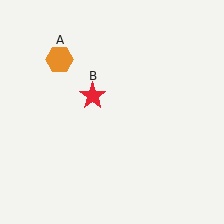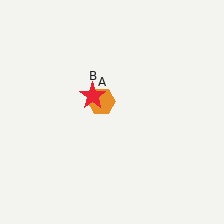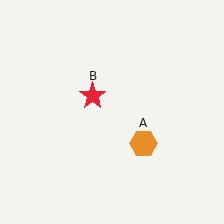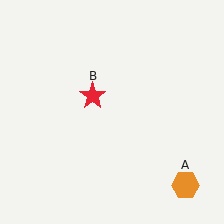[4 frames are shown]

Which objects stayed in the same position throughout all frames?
Red star (object B) remained stationary.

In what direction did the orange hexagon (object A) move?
The orange hexagon (object A) moved down and to the right.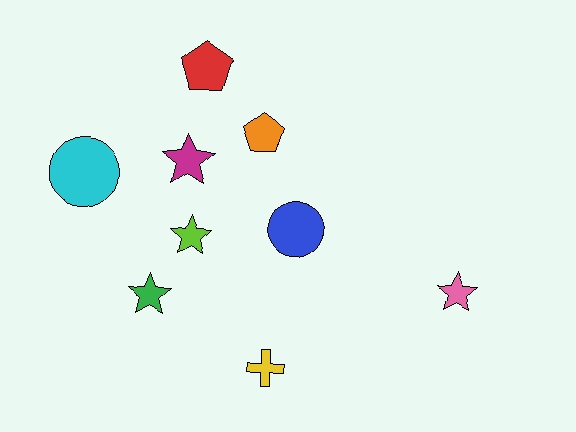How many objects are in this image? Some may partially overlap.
There are 9 objects.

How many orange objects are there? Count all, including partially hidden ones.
There is 1 orange object.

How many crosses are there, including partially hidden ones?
There is 1 cross.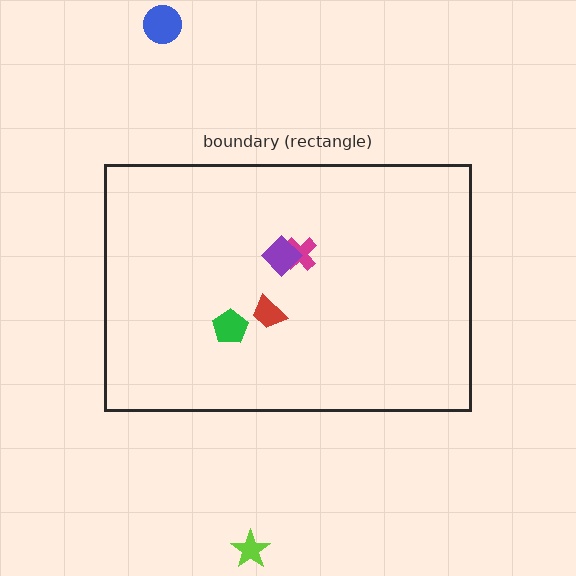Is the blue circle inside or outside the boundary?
Outside.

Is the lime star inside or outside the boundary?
Outside.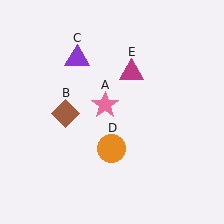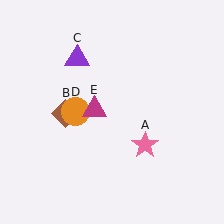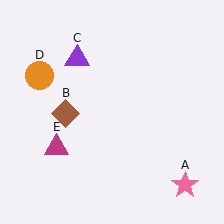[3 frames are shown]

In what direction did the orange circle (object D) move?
The orange circle (object D) moved up and to the left.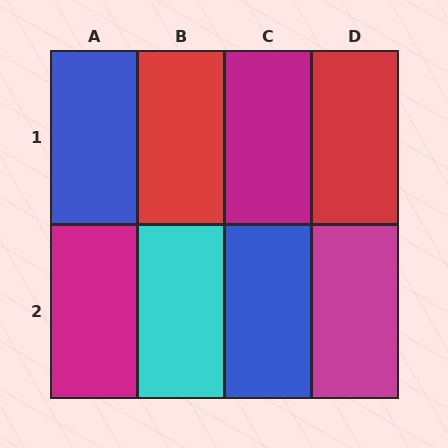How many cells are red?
2 cells are red.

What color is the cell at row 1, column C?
Magenta.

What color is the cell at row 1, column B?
Red.